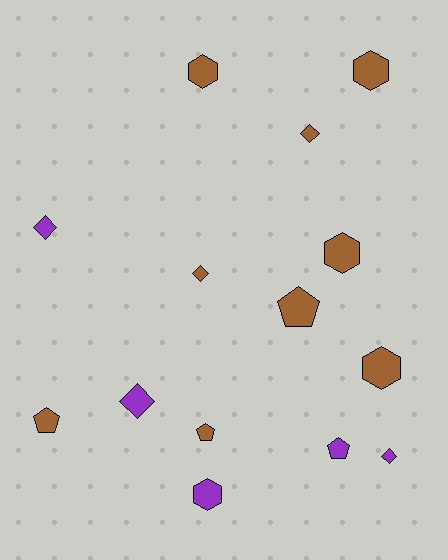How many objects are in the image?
There are 14 objects.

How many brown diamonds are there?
There are 2 brown diamonds.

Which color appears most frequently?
Brown, with 9 objects.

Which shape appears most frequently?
Diamond, with 5 objects.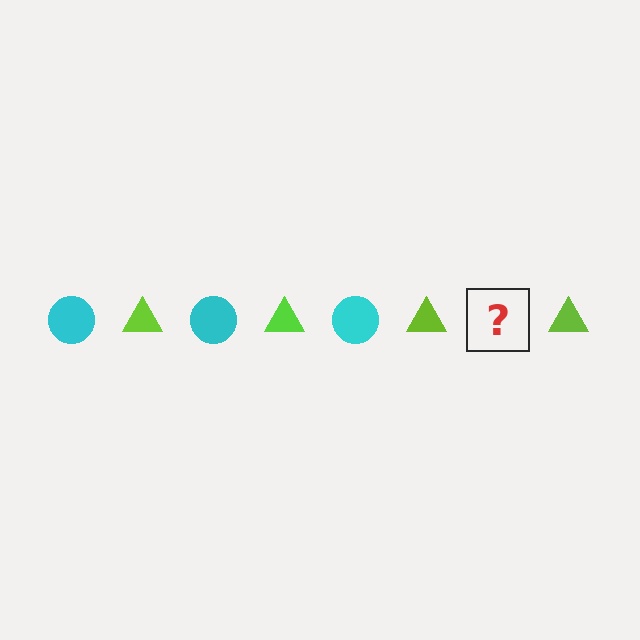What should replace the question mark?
The question mark should be replaced with a cyan circle.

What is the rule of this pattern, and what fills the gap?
The rule is that the pattern alternates between cyan circle and lime triangle. The gap should be filled with a cyan circle.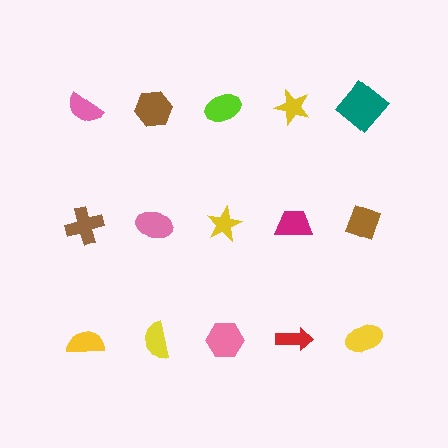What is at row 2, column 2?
A pink ellipse.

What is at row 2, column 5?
A brown diamond.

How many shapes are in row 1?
5 shapes.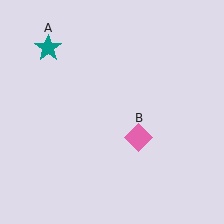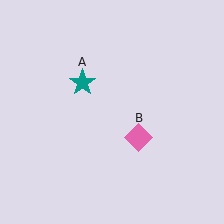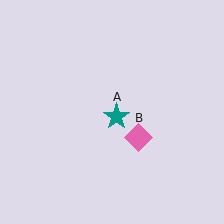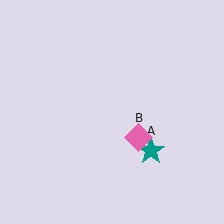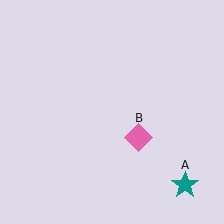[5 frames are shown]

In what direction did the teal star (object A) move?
The teal star (object A) moved down and to the right.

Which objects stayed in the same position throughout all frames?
Pink diamond (object B) remained stationary.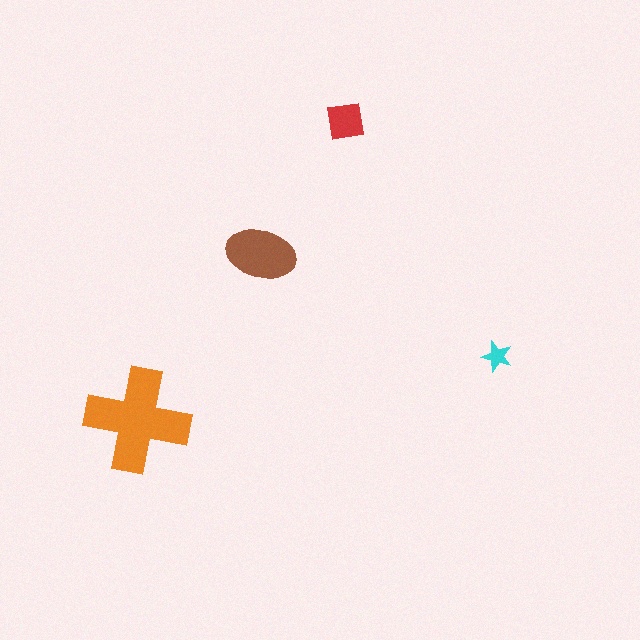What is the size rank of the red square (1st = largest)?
3rd.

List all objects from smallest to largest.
The cyan star, the red square, the brown ellipse, the orange cross.